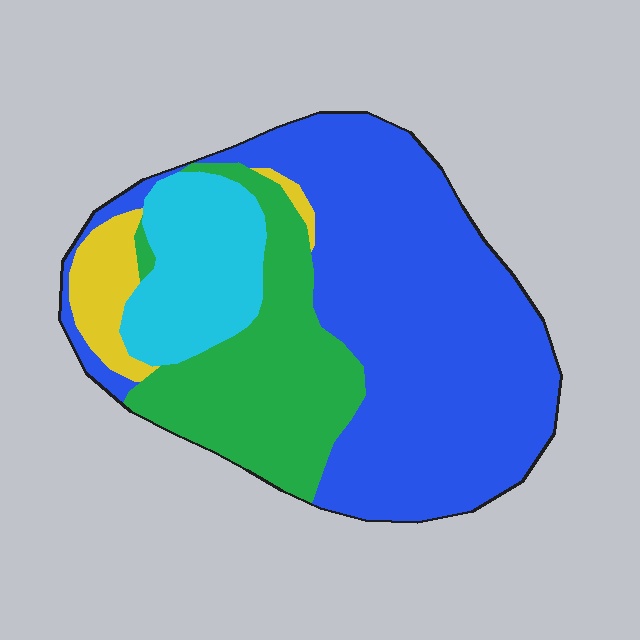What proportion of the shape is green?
Green covers 24% of the shape.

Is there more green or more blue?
Blue.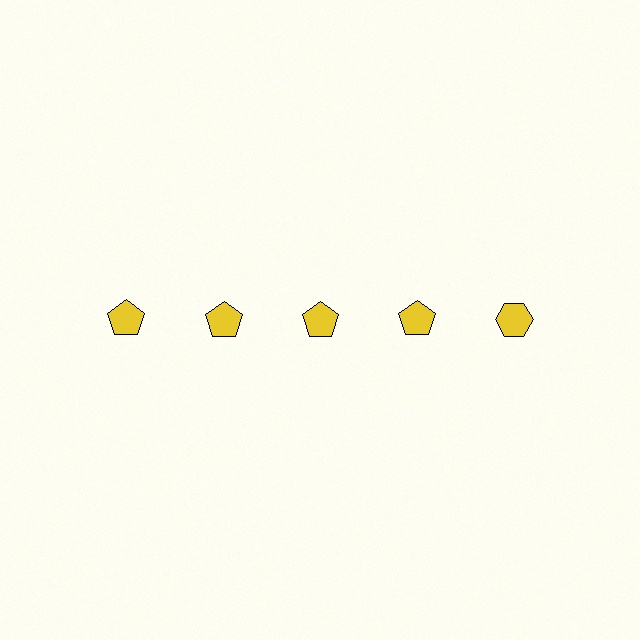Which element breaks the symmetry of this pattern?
The yellow hexagon in the top row, rightmost column breaks the symmetry. All other shapes are yellow pentagons.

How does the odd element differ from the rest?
It has a different shape: hexagon instead of pentagon.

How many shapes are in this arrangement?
There are 5 shapes arranged in a grid pattern.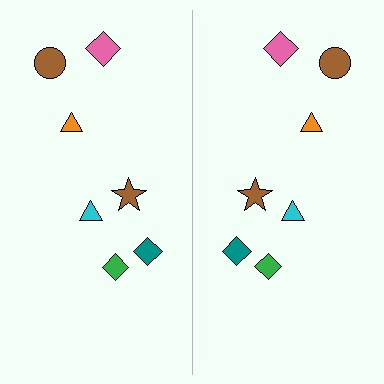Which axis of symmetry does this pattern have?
The pattern has a vertical axis of symmetry running through the center of the image.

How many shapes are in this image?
There are 14 shapes in this image.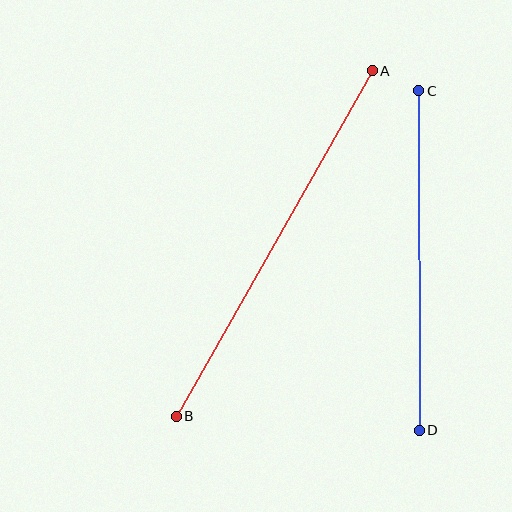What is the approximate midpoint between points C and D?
The midpoint is at approximately (419, 261) pixels.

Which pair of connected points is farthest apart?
Points A and B are farthest apart.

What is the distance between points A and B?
The distance is approximately 397 pixels.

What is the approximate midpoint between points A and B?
The midpoint is at approximately (274, 243) pixels.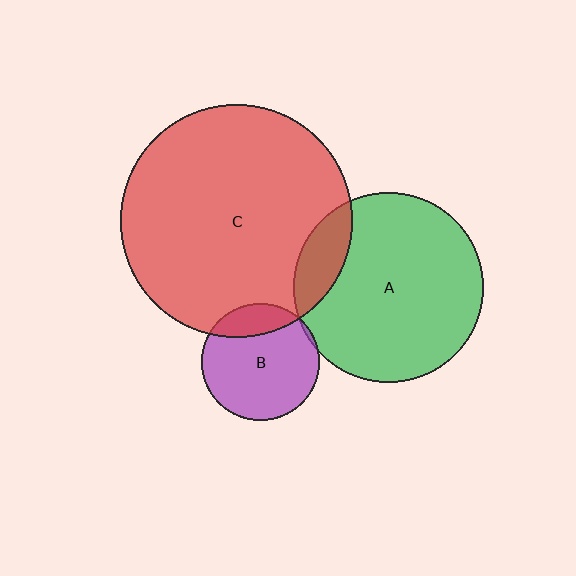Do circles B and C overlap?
Yes.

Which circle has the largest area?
Circle C (red).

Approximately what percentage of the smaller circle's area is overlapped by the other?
Approximately 20%.